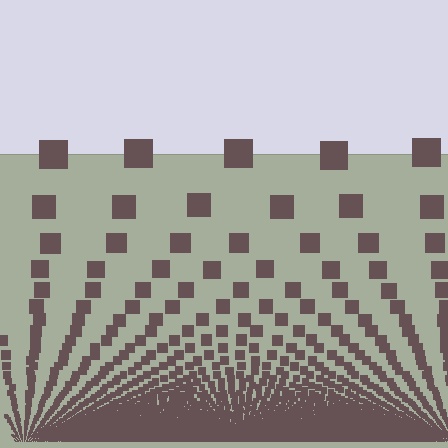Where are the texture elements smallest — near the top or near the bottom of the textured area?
Near the bottom.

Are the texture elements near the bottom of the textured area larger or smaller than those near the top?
Smaller. The gradient is inverted — elements near the bottom are smaller and denser.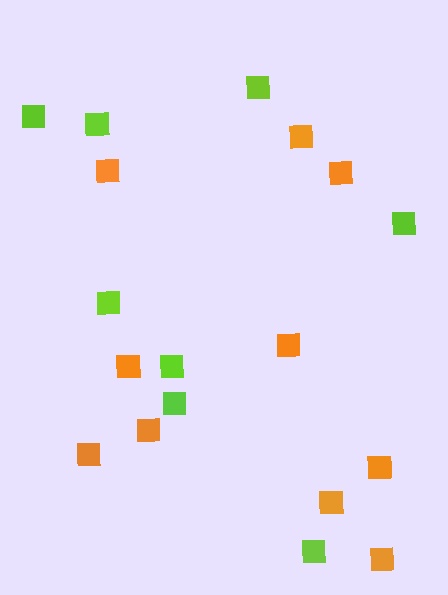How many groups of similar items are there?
There are 2 groups: one group of lime squares (8) and one group of orange squares (10).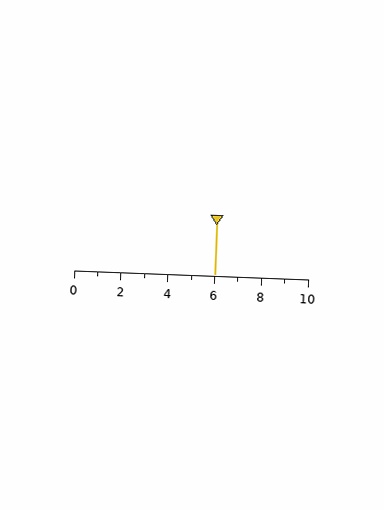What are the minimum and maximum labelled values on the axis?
The axis runs from 0 to 10.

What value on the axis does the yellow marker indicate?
The marker indicates approximately 6.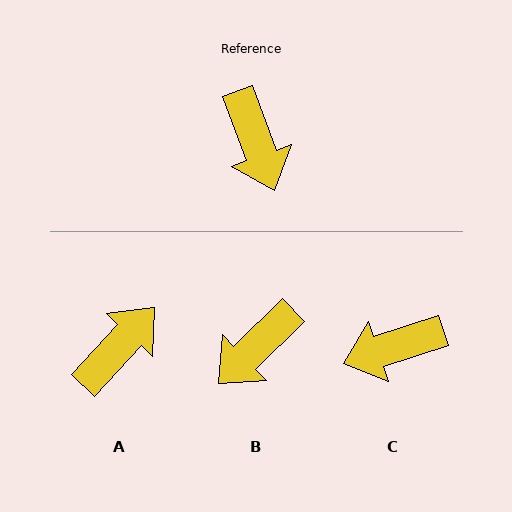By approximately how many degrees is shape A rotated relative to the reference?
Approximately 117 degrees counter-clockwise.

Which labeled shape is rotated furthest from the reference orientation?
A, about 117 degrees away.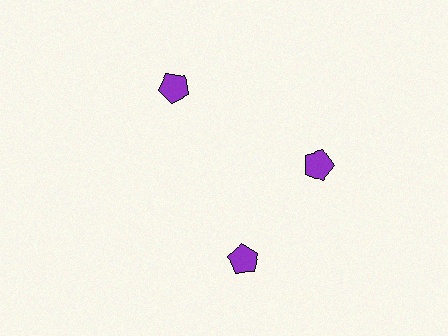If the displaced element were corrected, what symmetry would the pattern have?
It would have 3-fold rotational symmetry — the pattern would map onto itself every 120 degrees.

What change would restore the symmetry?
The symmetry would be restored by rotating it back into even spacing with its neighbors so that all 3 pentagons sit at equal angles and equal distance from the center.